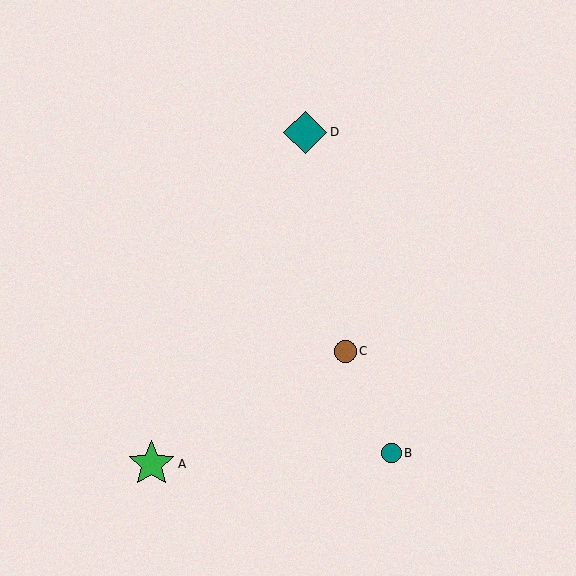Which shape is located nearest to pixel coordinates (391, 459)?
The teal circle (labeled B) at (391, 453) is nearest to that location.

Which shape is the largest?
The green star (labeled A) is the largest.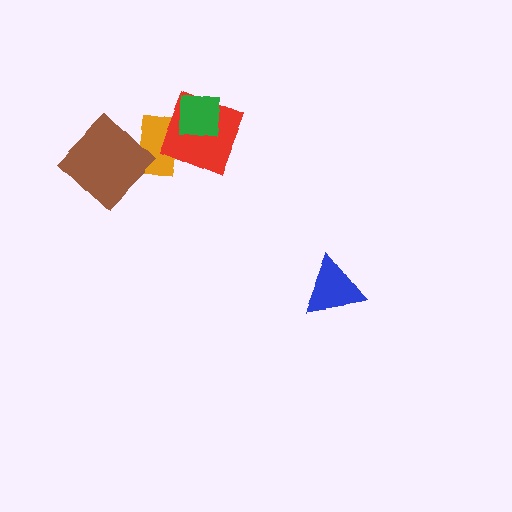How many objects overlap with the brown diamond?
1 object overlaps with the brown diamond.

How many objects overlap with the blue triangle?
0 objects overlap with the blue triangle.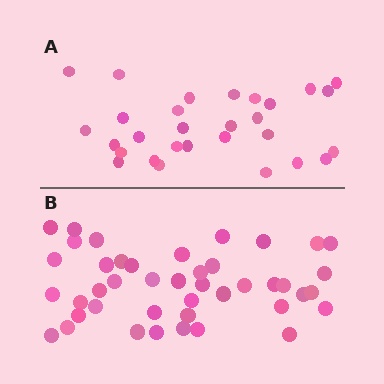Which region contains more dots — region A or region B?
Region B (the bottom region) has more dots.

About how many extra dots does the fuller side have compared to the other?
Region B has approximately 15 more dots than region A.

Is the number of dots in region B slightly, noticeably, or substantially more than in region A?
Region B has substantially more. The ratio is roughly 1.5 to 1.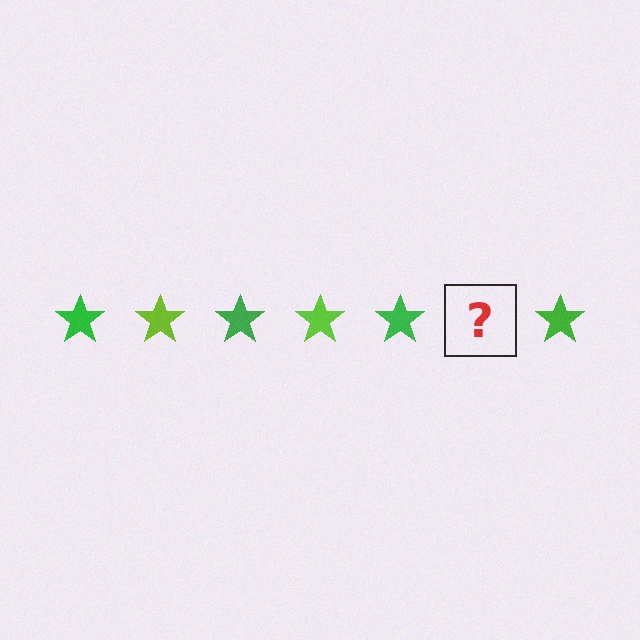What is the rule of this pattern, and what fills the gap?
The rule is that the pattern cycles through green, lime stars. The gap should be filled with a lime star.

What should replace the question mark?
The question mark should be replaced with a lime star.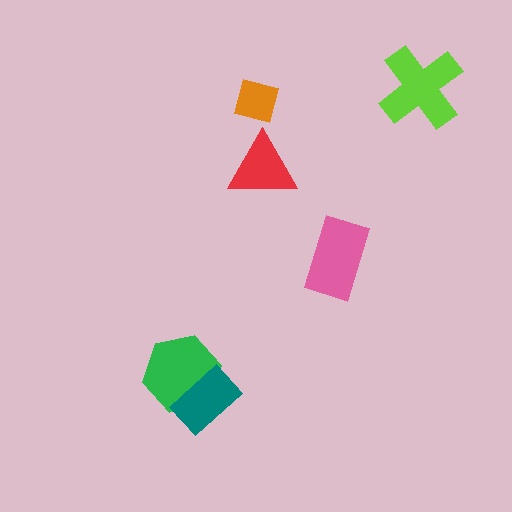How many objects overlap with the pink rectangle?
0 objects overlap with the pink rectangle.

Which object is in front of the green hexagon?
The teal rectangle is in front of the green hexagon.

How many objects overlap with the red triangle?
0 objects overlap with the red triangle.